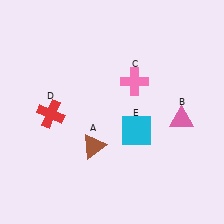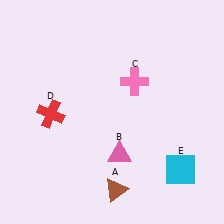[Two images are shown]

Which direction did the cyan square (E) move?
The cyan square (E) moved right.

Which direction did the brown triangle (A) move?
The brown triangle (A) moved down.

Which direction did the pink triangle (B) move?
The pink triangle (B) moved left.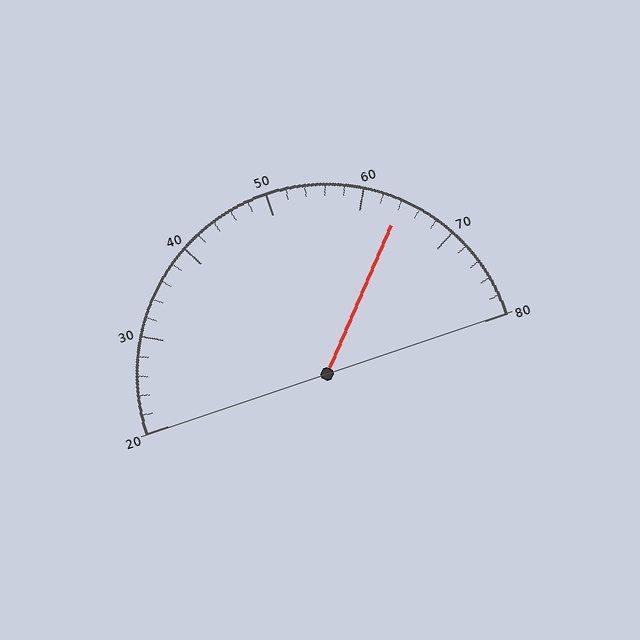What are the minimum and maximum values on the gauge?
The gauge ranges from 20 to 80.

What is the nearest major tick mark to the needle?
The nearest major tick mark is 60.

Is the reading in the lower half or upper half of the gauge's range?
The reading is in the upper half of the range (20 to 80).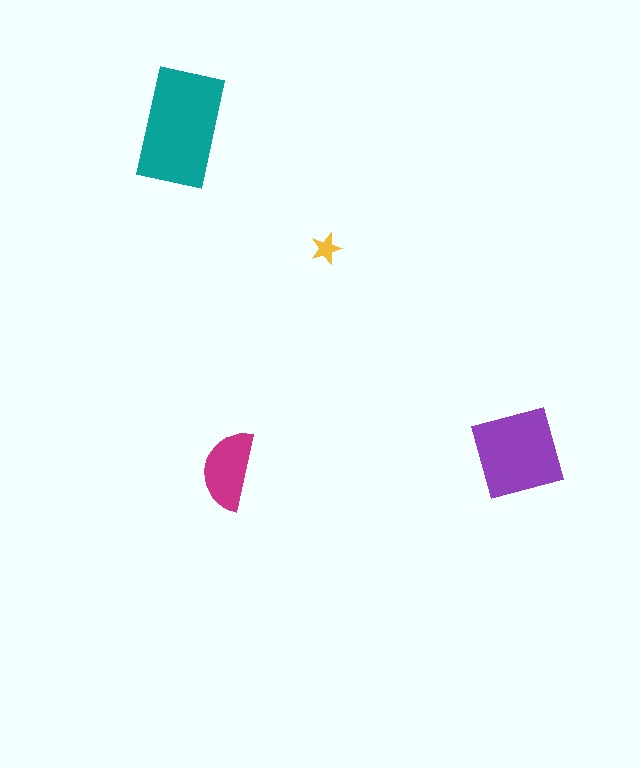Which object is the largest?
The teal rectangle.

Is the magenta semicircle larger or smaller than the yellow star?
Larger.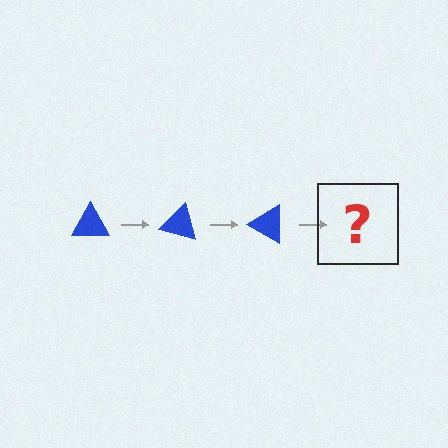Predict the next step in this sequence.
The next step is a blue triangle rotated 45 degrees.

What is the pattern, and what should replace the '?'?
The pattern is that the triangle rotates 15 degrees each step. The '?' should be a blue triangle rotated 45 degrees.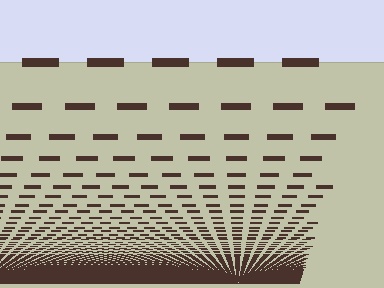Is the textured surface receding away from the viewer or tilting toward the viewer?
The surface appears to tilt toward the viewer. Texture elements get larger and sparser toward the top.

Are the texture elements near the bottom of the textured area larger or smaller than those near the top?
Smaller. The gradient is inverted — elements near the bottom are smaller and denser.